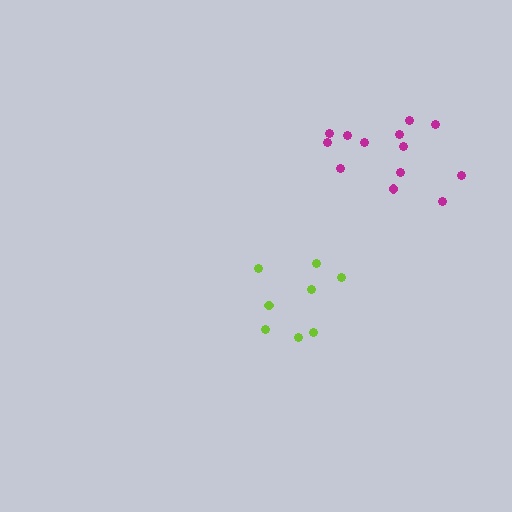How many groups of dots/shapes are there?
There are 2 groups.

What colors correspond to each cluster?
The clusters are colored: magenta, lime.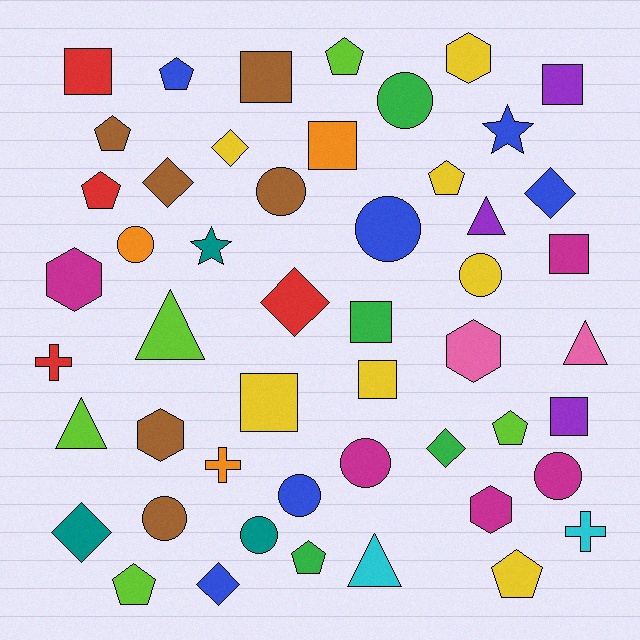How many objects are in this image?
There are 50 objects.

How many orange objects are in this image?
There are 3 orange objects.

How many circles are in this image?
There are 10 circles.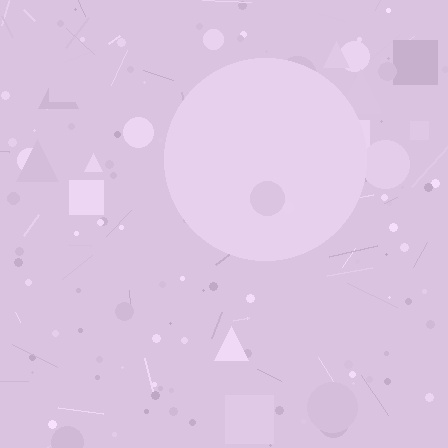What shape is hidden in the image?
A circle is hidden in the image.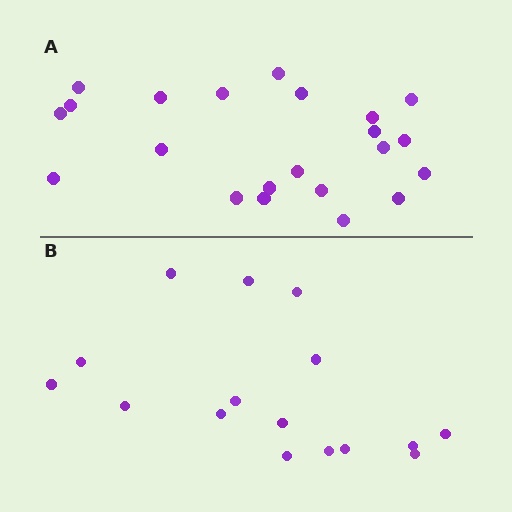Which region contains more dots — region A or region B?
Region A (the top region) has more dots.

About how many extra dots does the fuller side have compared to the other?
Region A has about 6 more dots than region B.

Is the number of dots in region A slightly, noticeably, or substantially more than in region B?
Region A has noticeably more, but not dramatically so. The ratio is roughly 1.4 to 1.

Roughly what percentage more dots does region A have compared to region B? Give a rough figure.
About 40% more.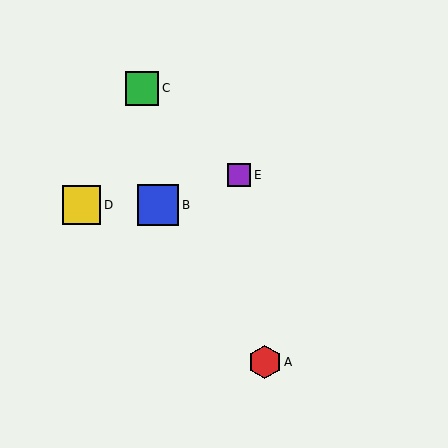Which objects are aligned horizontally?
Objects B, D are aligned horizontally.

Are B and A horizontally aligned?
No, B is at y≈205 and A is at y≈362.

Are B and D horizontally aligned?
Yes, both are at y≈205.